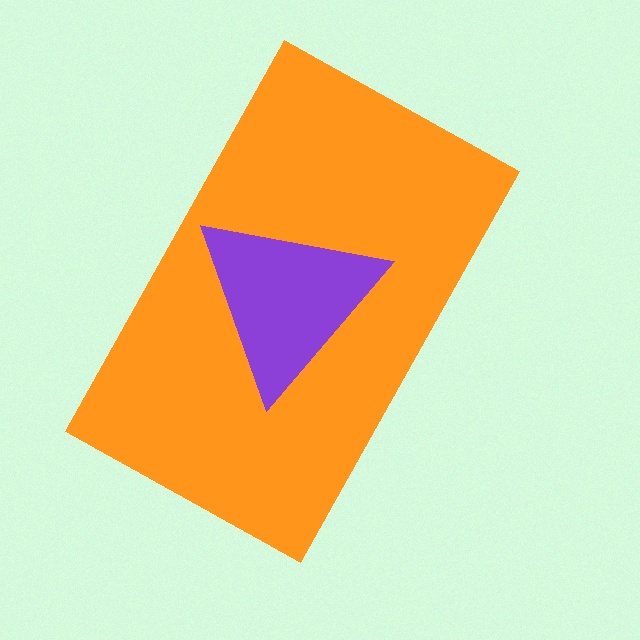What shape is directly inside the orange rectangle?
The purple triangle.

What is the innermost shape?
The purple triangle.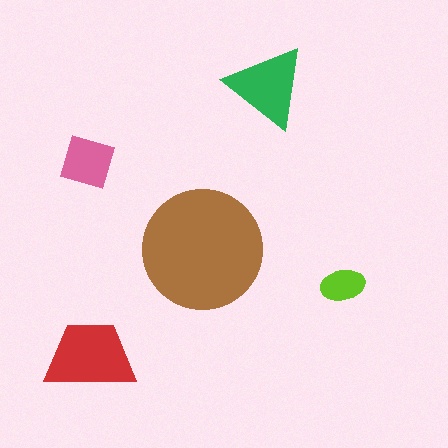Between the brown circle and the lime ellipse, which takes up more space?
The brown circle.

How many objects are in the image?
There are 5 objects in the image.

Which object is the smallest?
The lime ellipse.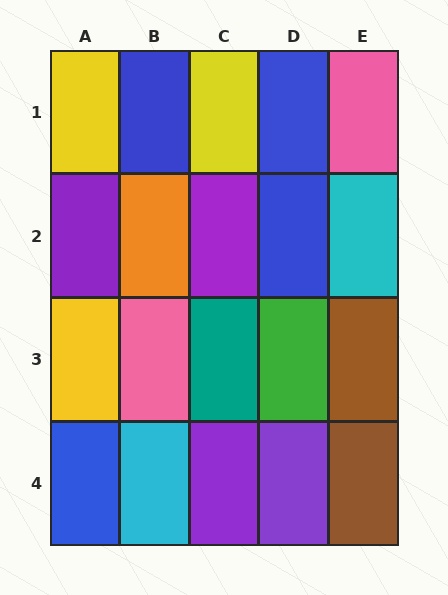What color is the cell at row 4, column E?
Brown.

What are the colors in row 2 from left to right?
Purple, orange, purple, blue, cyan.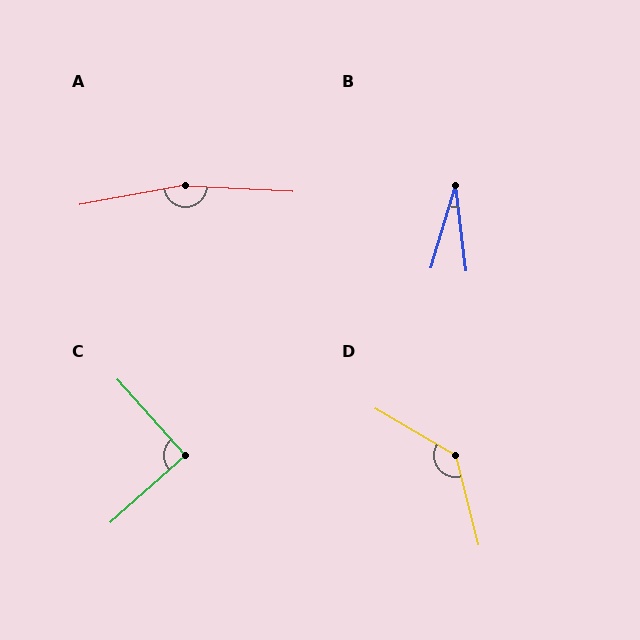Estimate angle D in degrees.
Approximately 134 degrees.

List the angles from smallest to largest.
B (24°), C (90°), D (134°), A (167°).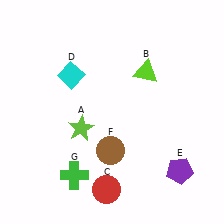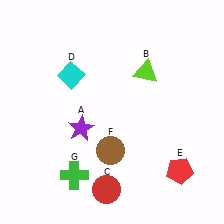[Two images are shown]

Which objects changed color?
A changed from lime to purple. E changed from purple to red.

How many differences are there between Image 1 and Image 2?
There are 2 differences between the two images.